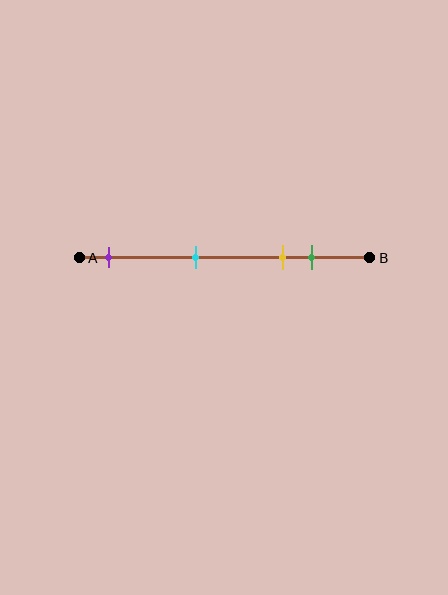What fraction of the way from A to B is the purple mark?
The purple mark is approximately 10% (0.1) of the way from A to B.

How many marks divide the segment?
There are 4 marks dividing the segment.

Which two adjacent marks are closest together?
The yellow and green marks are the closest adjacent pair.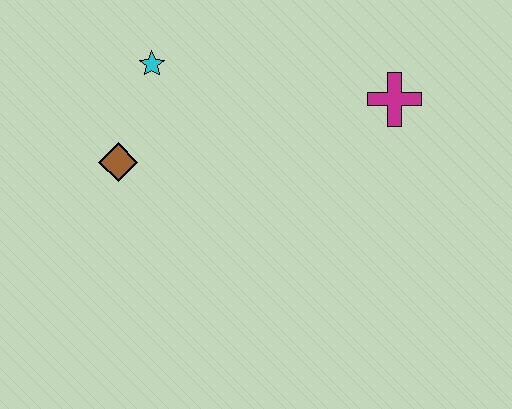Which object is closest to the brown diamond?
The cyan star is closest to the brown diamond.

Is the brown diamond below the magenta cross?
Yes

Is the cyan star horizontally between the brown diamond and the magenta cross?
Yes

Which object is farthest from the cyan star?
The magenta cross is farthest from the cyan star.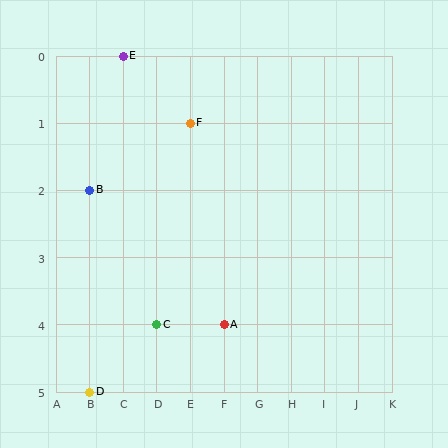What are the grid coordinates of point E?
Point E is at grid coordinates (C, 0).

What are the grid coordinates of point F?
Point F is at grid coordinates (E, 1).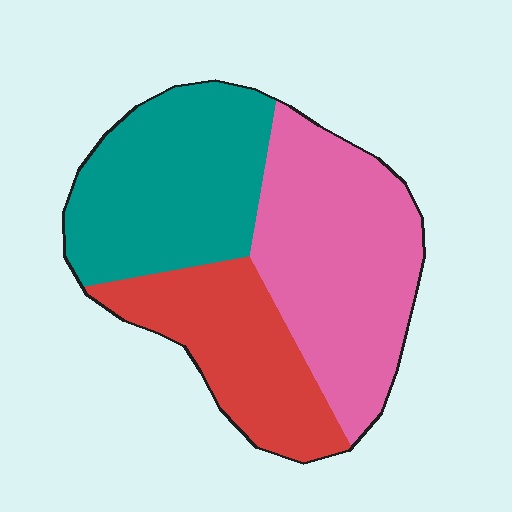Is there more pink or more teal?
Pink.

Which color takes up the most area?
Pink, at roughly 40%.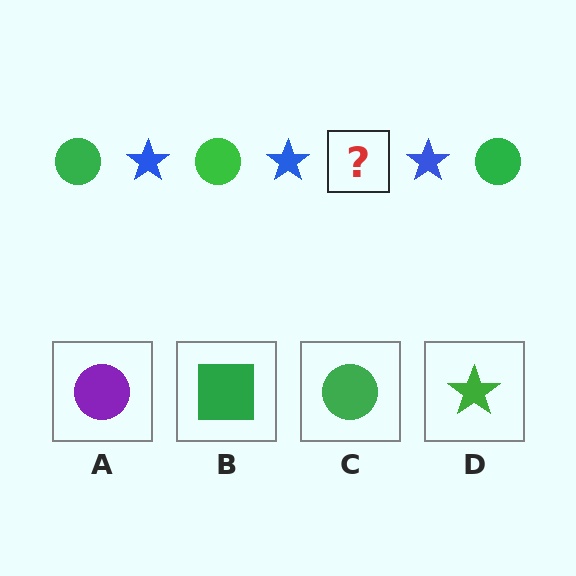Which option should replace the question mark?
Option C.